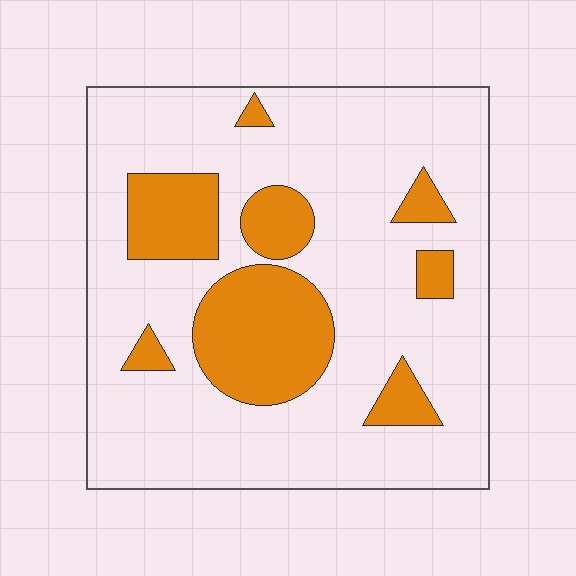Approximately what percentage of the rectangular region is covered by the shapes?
Approximately 25%.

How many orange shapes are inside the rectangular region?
8.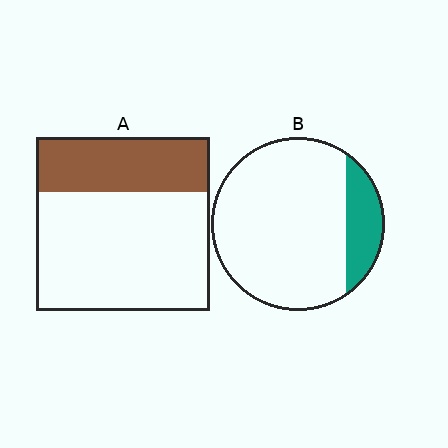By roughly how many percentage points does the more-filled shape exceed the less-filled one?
By roughly 15 percentage points (A over B).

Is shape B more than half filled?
No.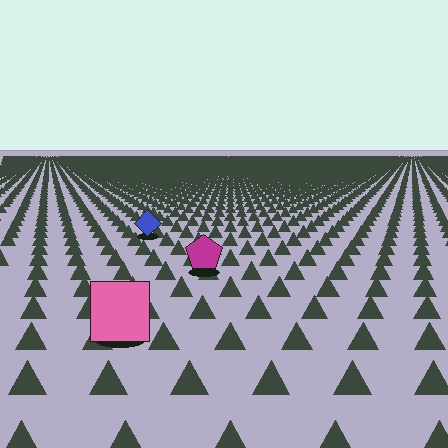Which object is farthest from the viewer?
The blue diamond is farthest from the viewer. It appears smaller and the ground texture around it is denser.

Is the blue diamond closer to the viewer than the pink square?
No. The pink square is closer — you can tell from the texture gradient: the ground texture is coarser near it.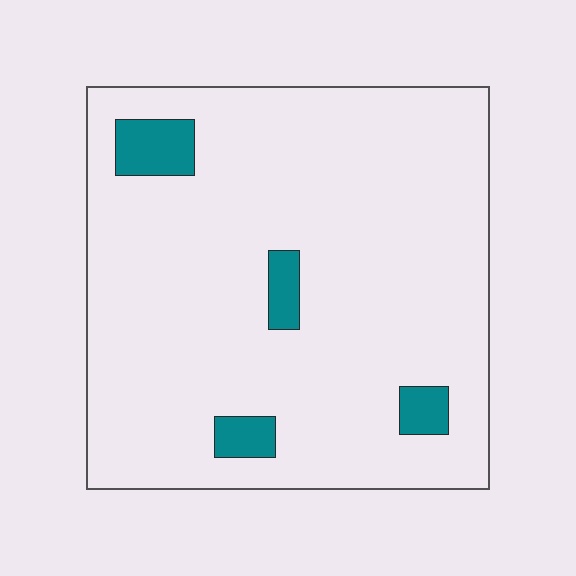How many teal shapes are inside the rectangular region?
4.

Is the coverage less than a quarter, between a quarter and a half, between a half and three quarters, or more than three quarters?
Less than a quarter.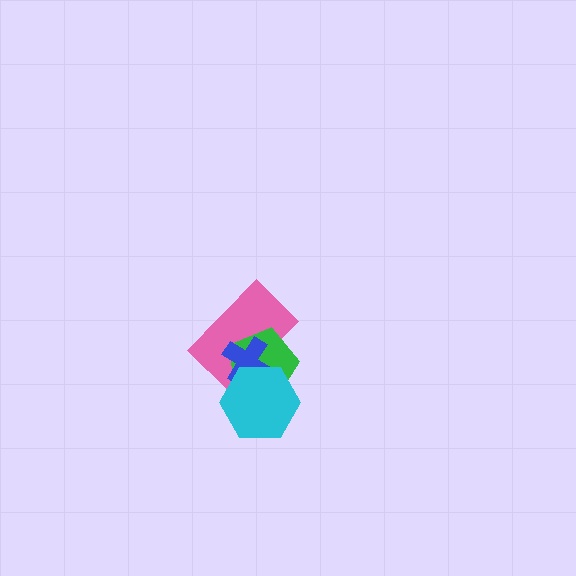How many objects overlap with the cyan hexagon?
3 objects overlap with the cyan hexagon.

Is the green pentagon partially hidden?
Yes, it is partially covered by another shape.